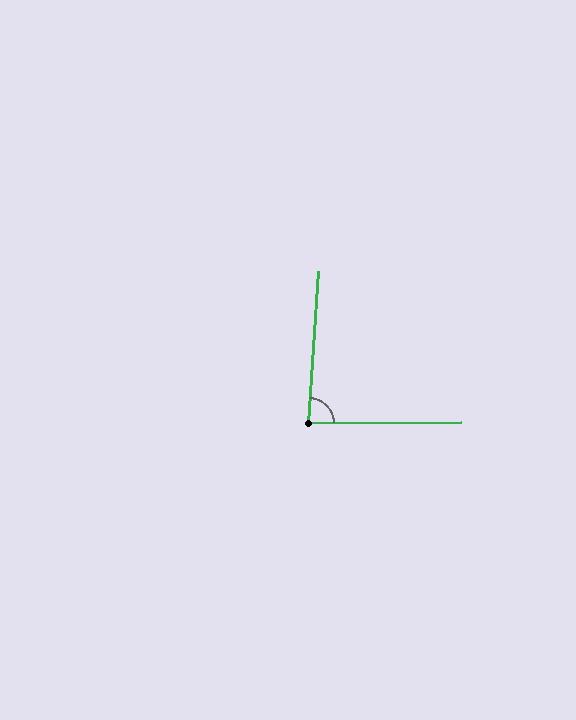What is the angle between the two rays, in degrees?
Approximately 86 degrees.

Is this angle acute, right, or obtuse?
It is approximately a right angle.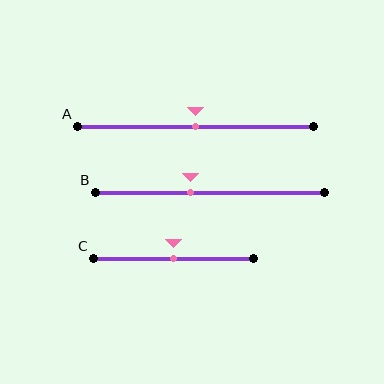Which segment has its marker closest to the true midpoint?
Segment A has its marker closest to the true midpoint.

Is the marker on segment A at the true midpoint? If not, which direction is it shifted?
Yes, the marker on segment A is at the true midpoint.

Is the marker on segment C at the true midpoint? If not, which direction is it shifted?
Yes, the marker on segment C is at the true midpoint.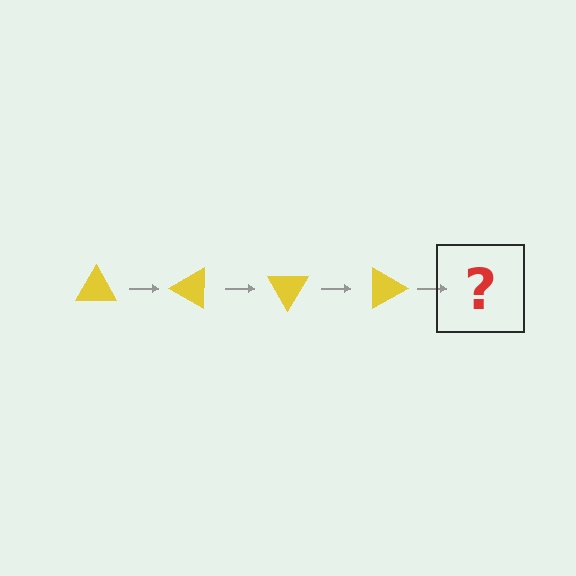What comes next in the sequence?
The next element should be a yellow triangle rotated 120 degrees.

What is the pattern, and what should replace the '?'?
The pattern is that the triangle rotates 30 degrees each step. The '?' should be a yellow triangle rotated 120 degrees.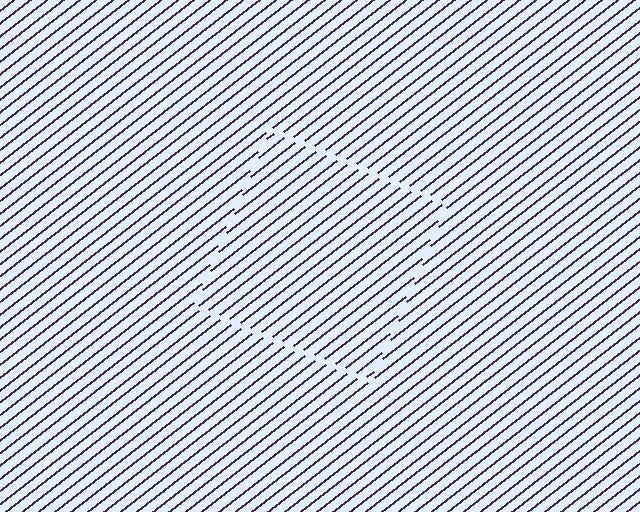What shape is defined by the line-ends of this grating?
An illusory square. The interior of the shape contains the same grating, shifted by half a period — the contour is defined by the phase discontinuity where line-ends from the inner and outer gratings abut.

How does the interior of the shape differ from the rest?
The interior of the shape contains the same grating, shifted by half a period — the contour is defined by the phase discontinuity where line-ends from the inner and outer gratings abut.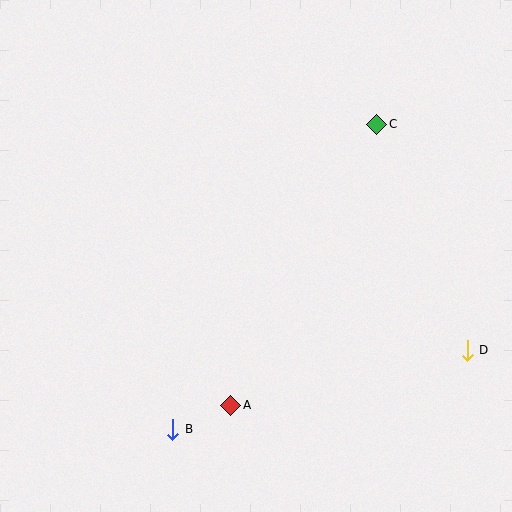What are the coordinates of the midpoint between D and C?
The midpoint between D and C is at (422, 237).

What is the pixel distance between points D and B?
The distance between D and B is 305 pixels.